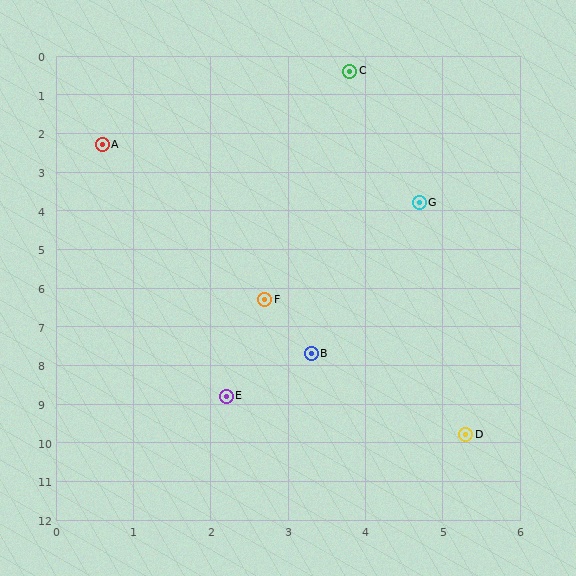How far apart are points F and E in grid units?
Points F and E are about 2.5 grid units apart.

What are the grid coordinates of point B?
Point B is at approximately (3.3, 7.7).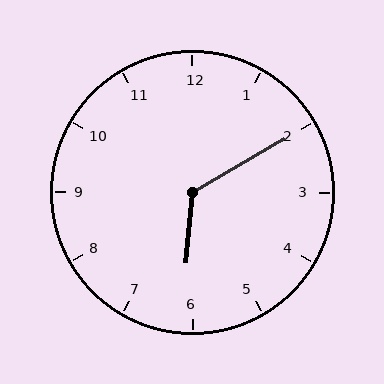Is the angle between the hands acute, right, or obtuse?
It is obtuse.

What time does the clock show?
6:10.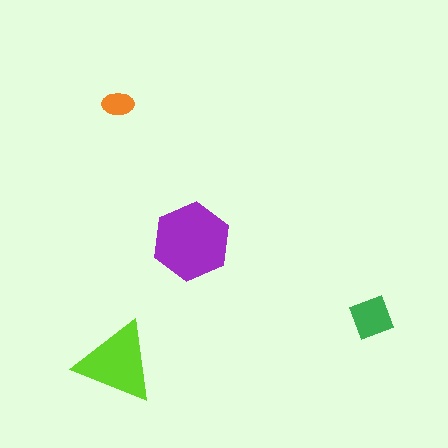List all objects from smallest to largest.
The orange ellipse, the green diamond, the lime triangle, the purple hexagon.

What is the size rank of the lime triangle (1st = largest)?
2nd.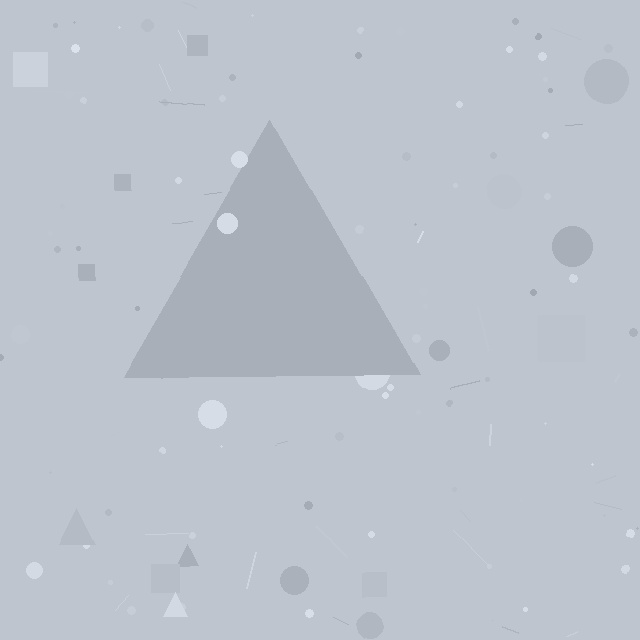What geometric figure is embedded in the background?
A triangle is embedded in the background.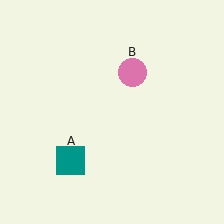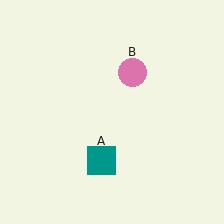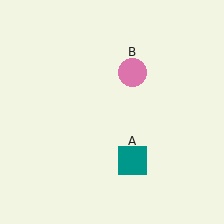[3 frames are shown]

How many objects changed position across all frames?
1 object changed position: teal square (object A).